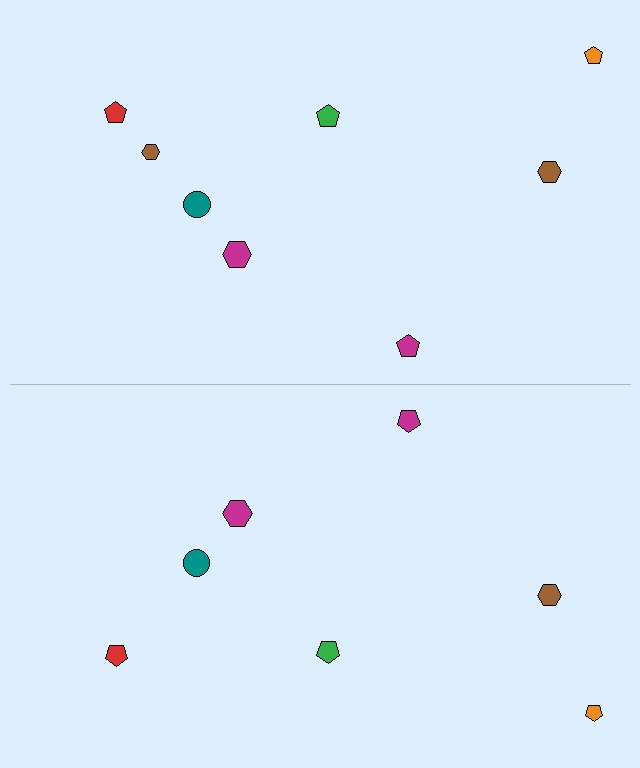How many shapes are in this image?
There are 15 shapes in this image.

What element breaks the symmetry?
A brown hexagon is missing from the bottom side.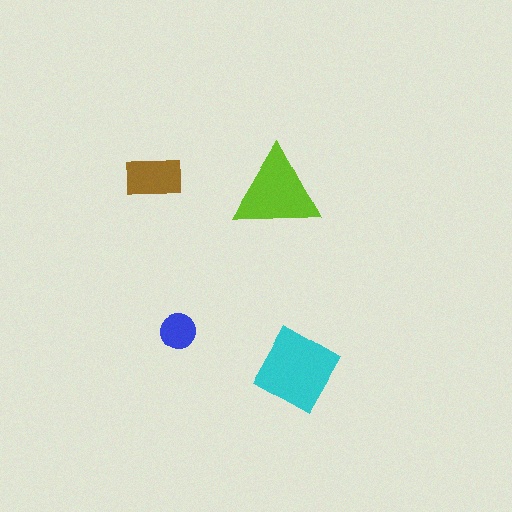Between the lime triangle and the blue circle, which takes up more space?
The lime triangle.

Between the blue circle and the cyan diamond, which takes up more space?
The cyan diamond.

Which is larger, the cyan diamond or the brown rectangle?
The cyan diamond.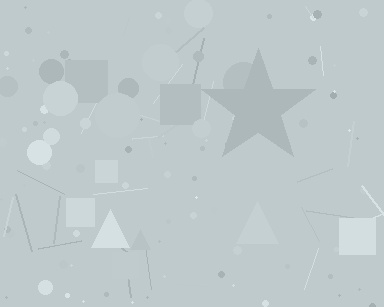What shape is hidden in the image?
A star is hidden in the image.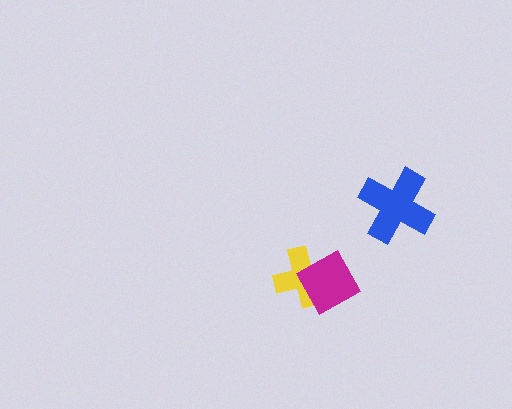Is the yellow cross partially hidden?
Yes, it is partially covered by another shape.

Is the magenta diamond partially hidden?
No, no other shape covers it.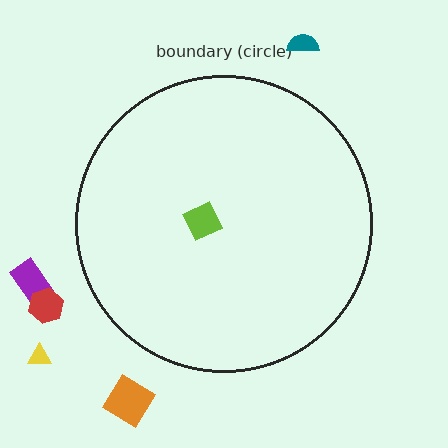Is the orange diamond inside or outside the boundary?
Outside.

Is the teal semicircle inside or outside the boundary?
Outside.